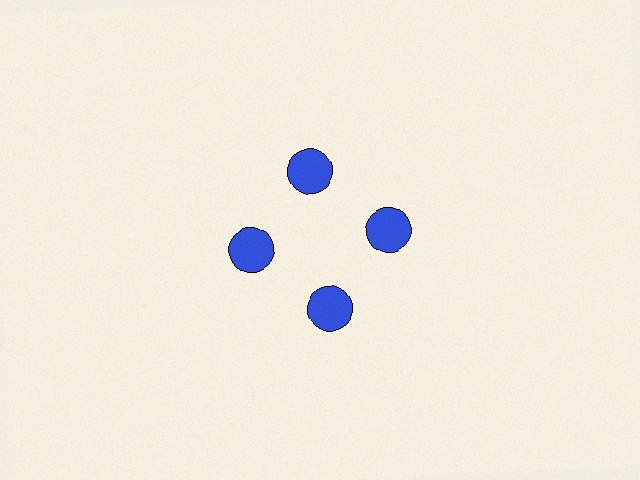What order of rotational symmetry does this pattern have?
This pattern has 4-fold rotational symmetry.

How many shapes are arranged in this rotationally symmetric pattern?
There are 4 shapes, arranged in 4 groups of 1.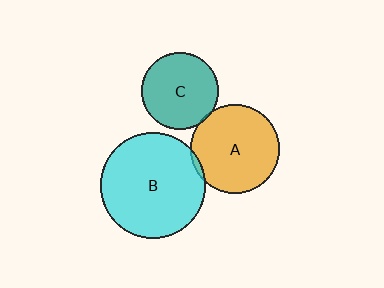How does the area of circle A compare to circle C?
Approximately 1.3 times.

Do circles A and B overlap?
Yes.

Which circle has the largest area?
Circle B (cyan).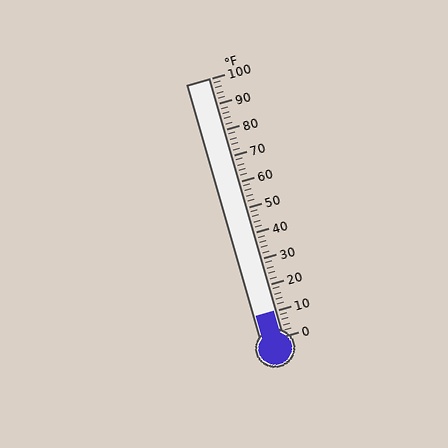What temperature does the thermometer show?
The thermometer shows approximately 10°F.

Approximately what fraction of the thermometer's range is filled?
The thermometer is filled to approximately 10% of its range.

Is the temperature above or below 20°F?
The temperature is below 20°F.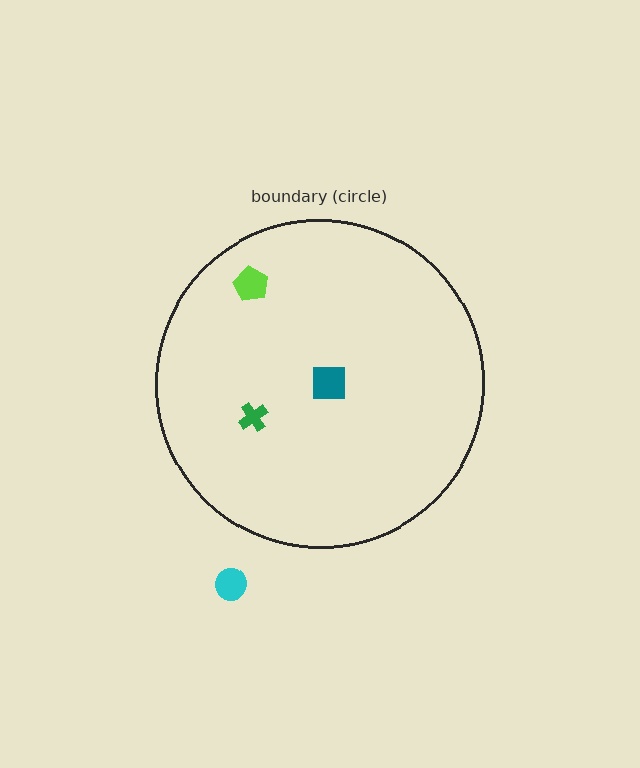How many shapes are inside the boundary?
3 inside, 1 outside.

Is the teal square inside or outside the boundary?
Inside.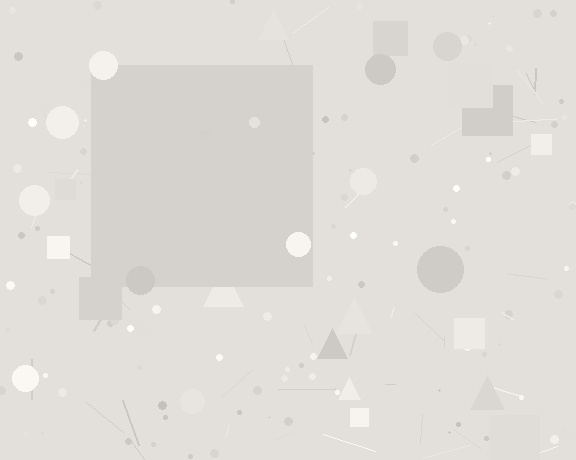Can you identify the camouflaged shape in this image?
The camouflaged shape is a square.